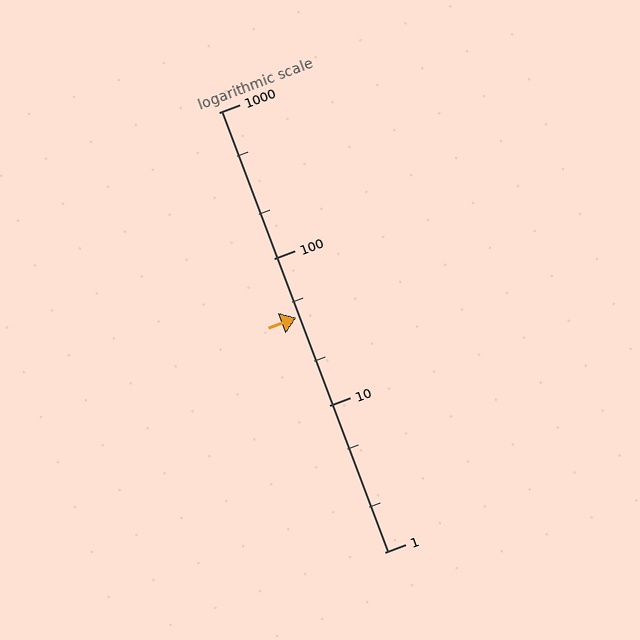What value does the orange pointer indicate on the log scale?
The pointer indicates approximately 40.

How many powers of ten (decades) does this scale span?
The scale spans 3 decades, from 1 to 1000.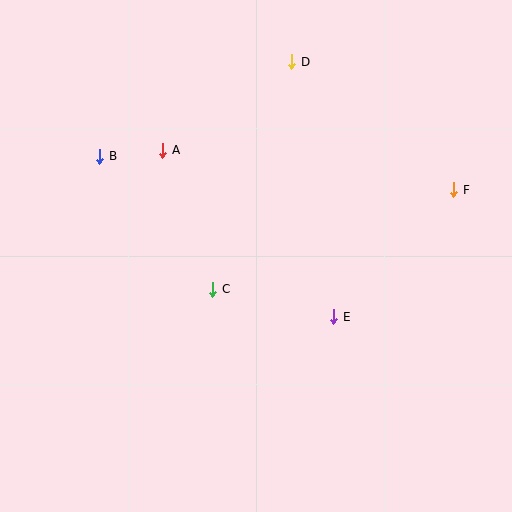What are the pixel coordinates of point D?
Point D is at (292, 62).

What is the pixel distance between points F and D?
The distance between F and D is 206 pixels.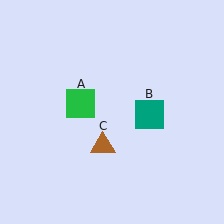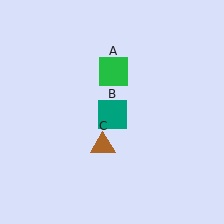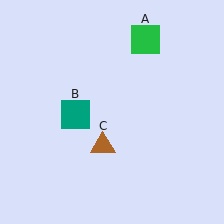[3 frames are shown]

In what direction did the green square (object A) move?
The green square (object A) moved up and to the right.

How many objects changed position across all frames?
2 objects changed position: green square (object A), teal square (object B).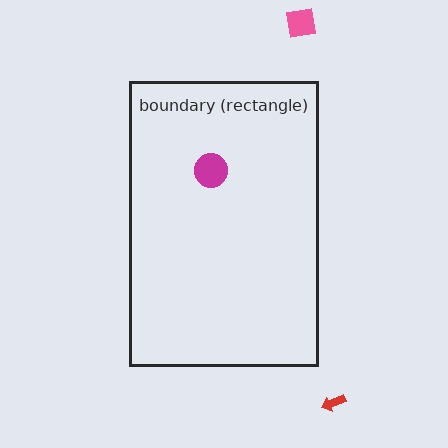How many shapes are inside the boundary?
1 inside, 2 outside.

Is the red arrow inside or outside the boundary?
Outside.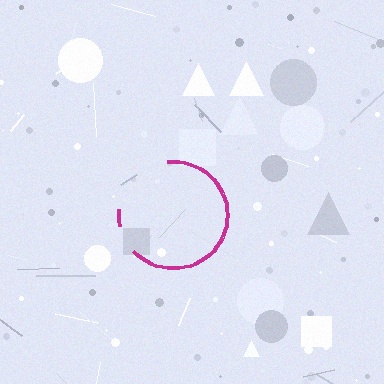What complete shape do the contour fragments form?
The contour fragments form a circle.